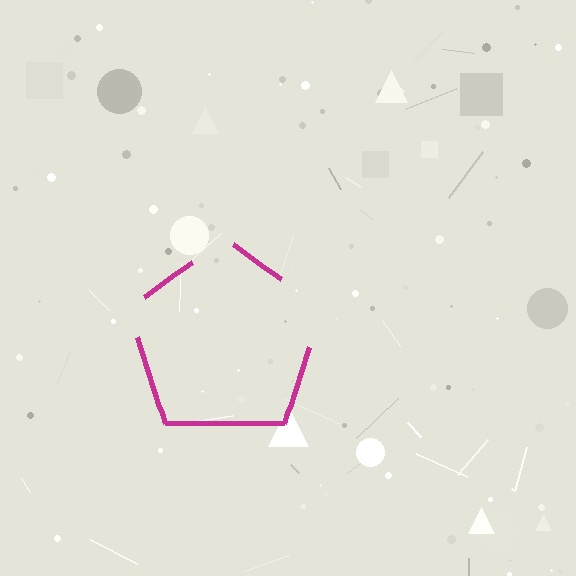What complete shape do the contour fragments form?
The contour fragments form a pentagon.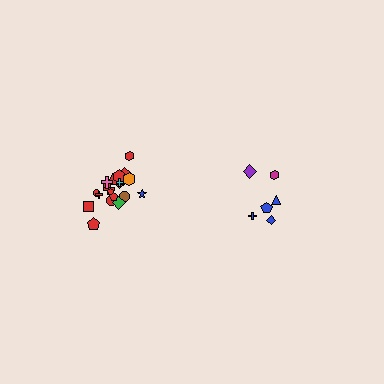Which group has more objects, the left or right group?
The left group.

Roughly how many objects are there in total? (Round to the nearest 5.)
Roughly 30 objects in total.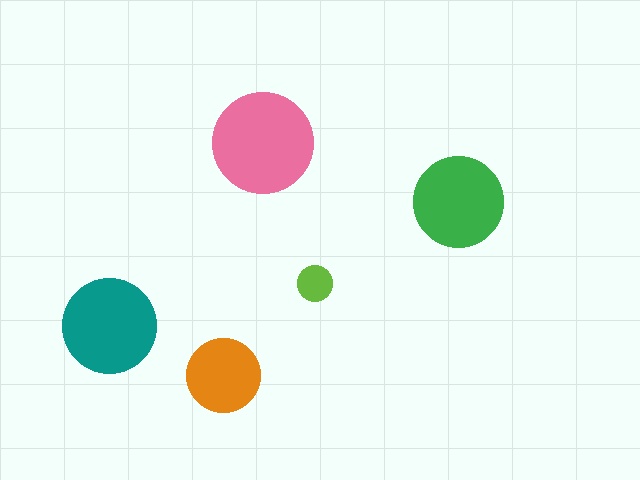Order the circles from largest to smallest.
the pink one, the teal one, the green one, the orange one, the lime one.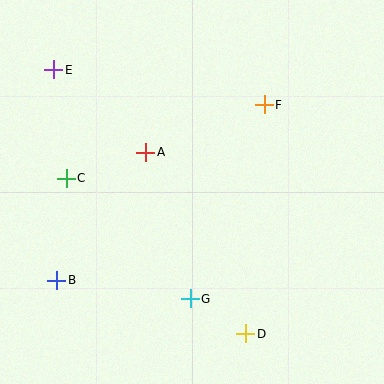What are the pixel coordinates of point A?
Point A is at (146, 152).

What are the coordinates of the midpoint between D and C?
The midpoint between D and C is at (156, 256).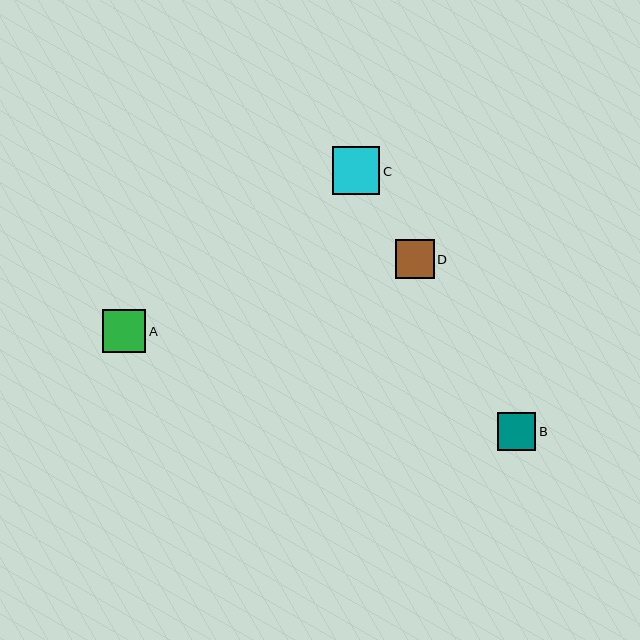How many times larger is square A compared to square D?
Square A is approximately 1.1 times the size of square D.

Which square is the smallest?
Square B is the smallest with a size of approximately 39 pixels.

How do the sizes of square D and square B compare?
Square D and square B are approximately the same size.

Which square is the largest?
Square C is the largest with a size of approximately 48 pixels.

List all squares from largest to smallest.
From largest to smallest: C, A, D, B.